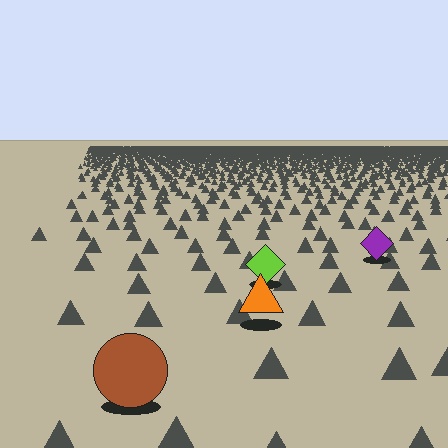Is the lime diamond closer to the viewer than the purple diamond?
Yes. The lime diamond is closer — you can tell from the texture gradient: the ground texture is coarser near it.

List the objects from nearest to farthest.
From nearest to farthest: the brown circle, the orange triangle, the lime diamond, the purple diamond.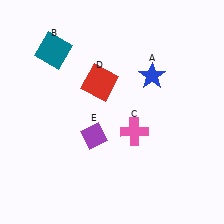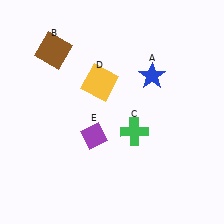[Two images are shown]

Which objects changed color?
B changed from teal to brown. C changed from pink to green. D changed from red to yellow.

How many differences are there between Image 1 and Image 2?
There are 3 differences between the two images.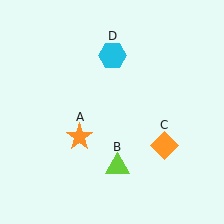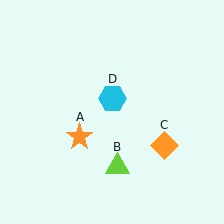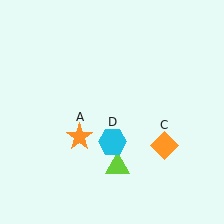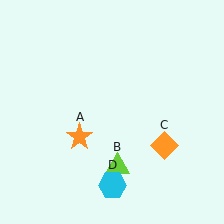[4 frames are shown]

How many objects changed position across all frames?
1 object changed position: cyan hexagon (object D).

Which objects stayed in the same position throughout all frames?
Orange star (object A) and lime triangle (object B) and orange diamond (object C) remained stationary.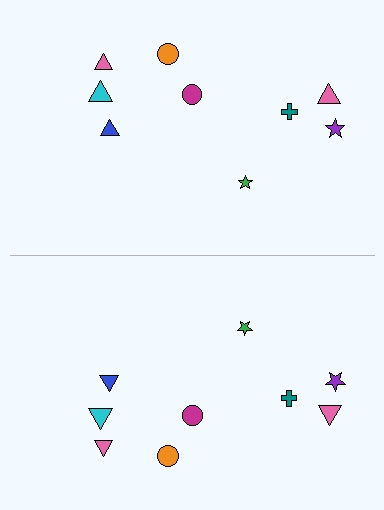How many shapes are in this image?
There are 18 shapes in this image.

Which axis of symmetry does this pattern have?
The pattern has a horizontal axis of symmetry running through the center of the image.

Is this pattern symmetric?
Yes, this pattern has bilateral (reflection) symmetry.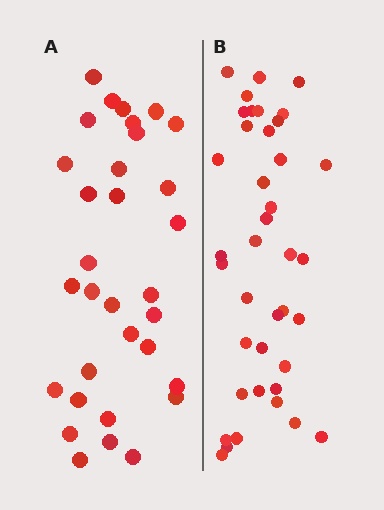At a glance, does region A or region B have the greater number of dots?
Region B (the right region) has more dots.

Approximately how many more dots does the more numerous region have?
Region B has roughly 8 or so more dots than region A.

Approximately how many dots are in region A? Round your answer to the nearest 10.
About 30 dots. (The exact count is 32, which rounds to 30.)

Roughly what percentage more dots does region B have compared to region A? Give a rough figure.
About 20% more.